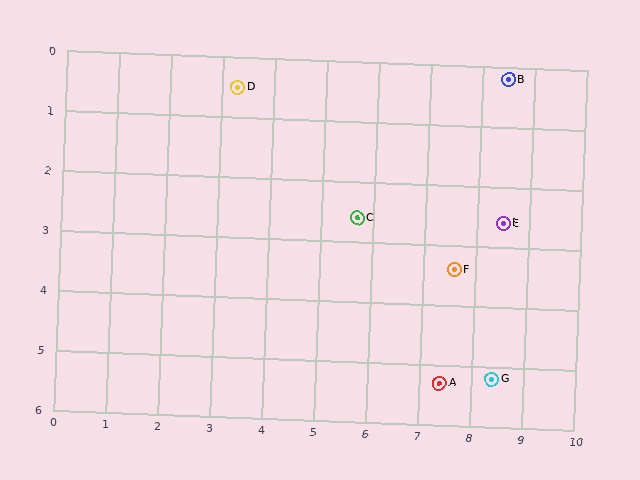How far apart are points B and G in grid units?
Points B and G are about 5.0 grid units apart.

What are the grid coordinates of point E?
Point E is at approximately (8.5, 2.6).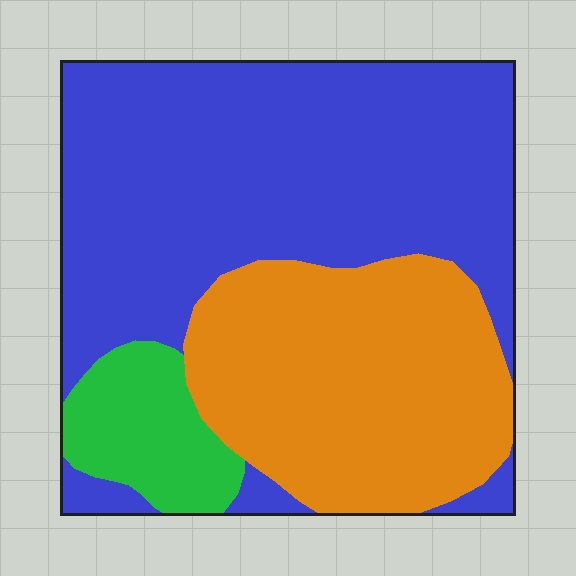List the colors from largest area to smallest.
From largest to smallest: blue, orange, green.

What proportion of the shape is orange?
Orange covers roughly 35% of the shape.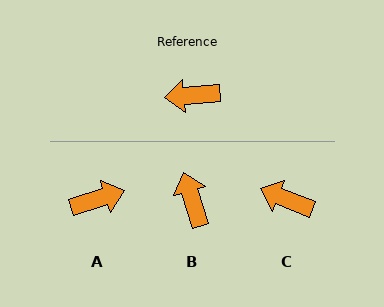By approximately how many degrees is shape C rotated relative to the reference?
Approximately 26 degrees clockwise.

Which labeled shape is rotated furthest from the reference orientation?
A, about 168 degrees away.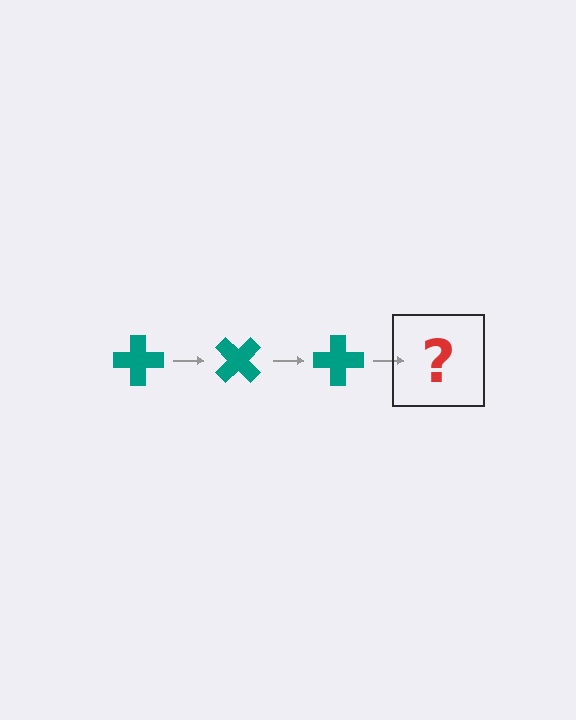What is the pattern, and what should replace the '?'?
The pattern is that the cross rotates 45 degrees each step. The '?' should be a teal cross rotated 135 degrees.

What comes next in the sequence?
The next element should be a teal cross rotated 135 degrees.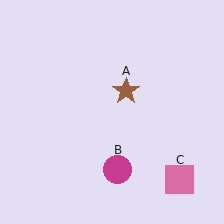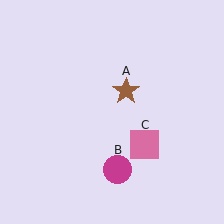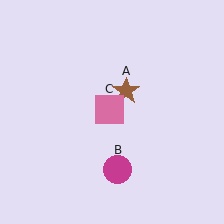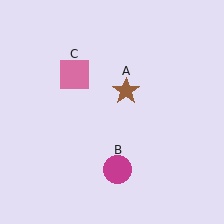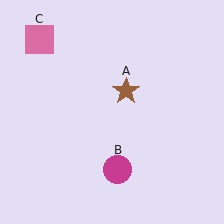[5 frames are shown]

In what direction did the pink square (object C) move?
The pink square (object C) moved up and to the left.